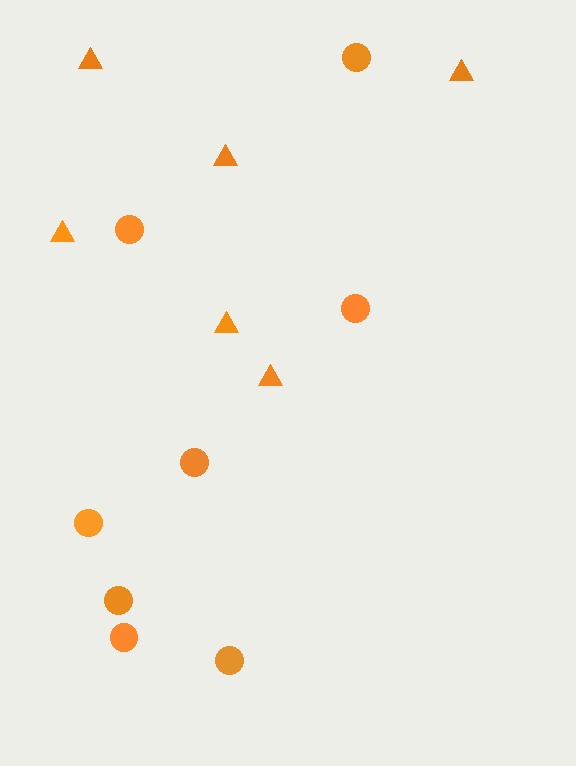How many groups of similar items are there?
There are 2 groups: one group of triangles (6) and one group of circles (8).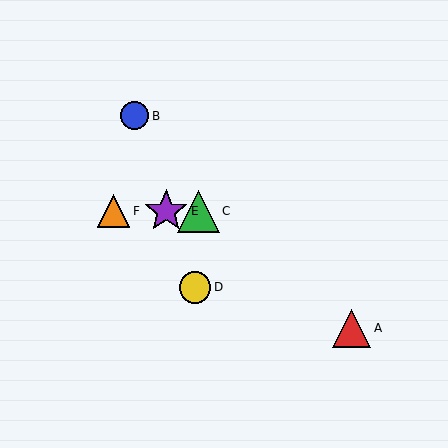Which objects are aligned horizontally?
Objects C, E, F are aligned horizontally.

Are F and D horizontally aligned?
No, F is at y≈211 and D is at y≈287.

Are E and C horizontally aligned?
Yes, both are at y≈211.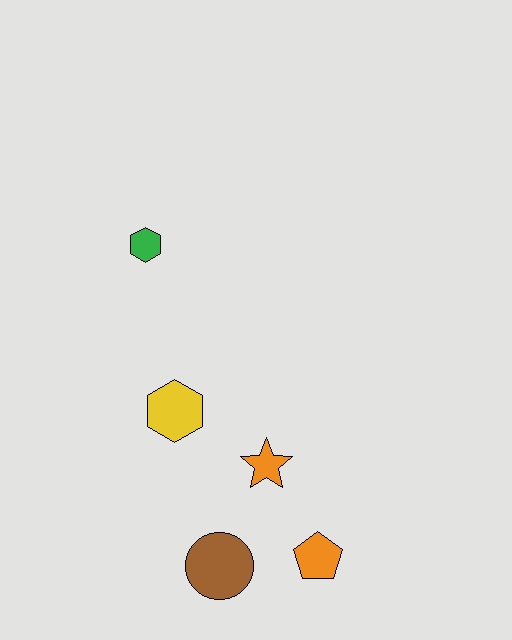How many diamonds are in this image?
There are no diamonds.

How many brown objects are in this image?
There is 1 brown object.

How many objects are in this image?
There are 5 objects.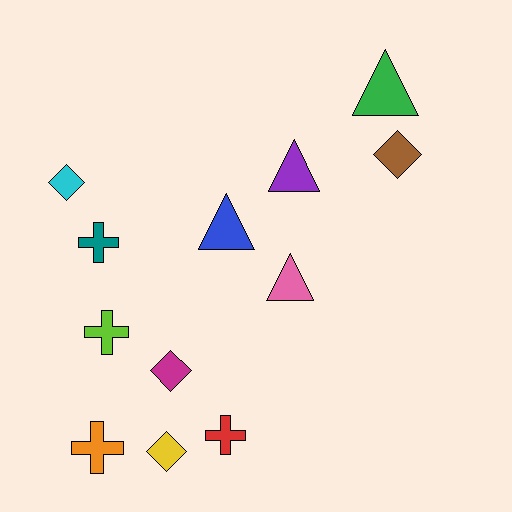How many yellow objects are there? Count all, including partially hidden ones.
There is 1 yellow object.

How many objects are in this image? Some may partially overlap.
There are 12 objects.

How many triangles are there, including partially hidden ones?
There are 4 triangles.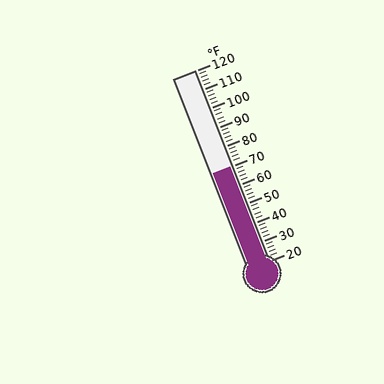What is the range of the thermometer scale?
The thermometer scale ranges from 20°F to 120°F.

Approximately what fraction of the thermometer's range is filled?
The thermometer is filled to approximately 50% of its range.